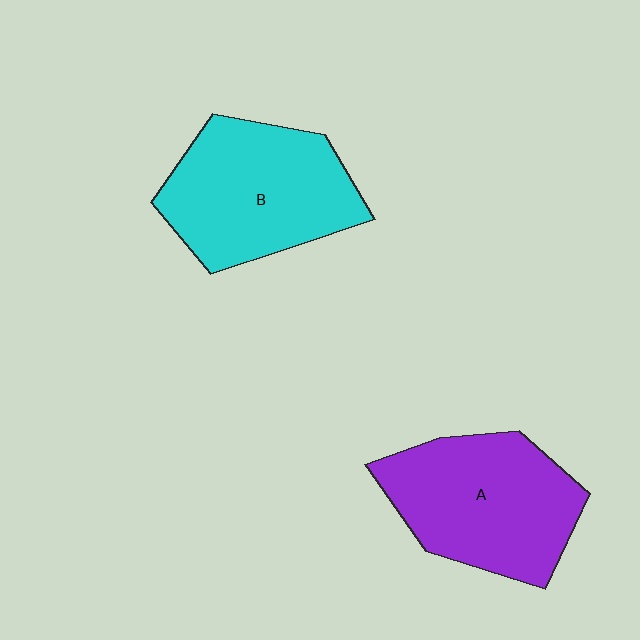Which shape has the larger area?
Shape A (purple).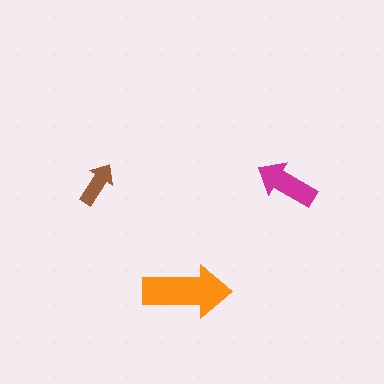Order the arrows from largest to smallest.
the orange one, the magenta one, the brown one.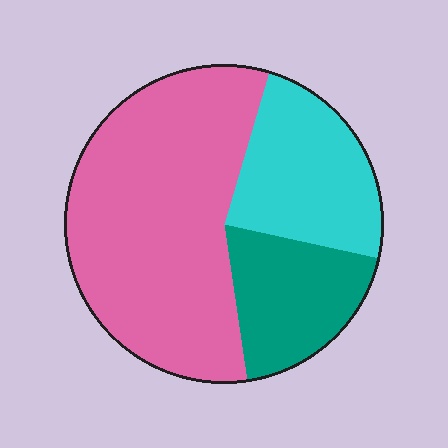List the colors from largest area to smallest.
From largest to smallest: pink, cyan, teal.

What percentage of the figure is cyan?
Cyan covers around 25% of the figure.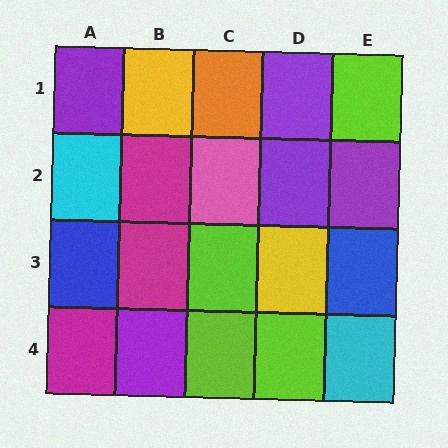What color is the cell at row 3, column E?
Blue.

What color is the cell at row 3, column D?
Yellow.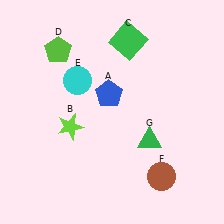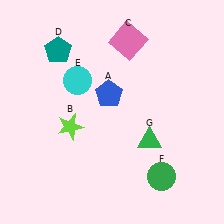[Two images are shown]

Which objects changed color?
C changed from green to pink. D changed from lime to teal. F changed from brown to green.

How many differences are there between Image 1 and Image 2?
There are 3 differences between the two images.